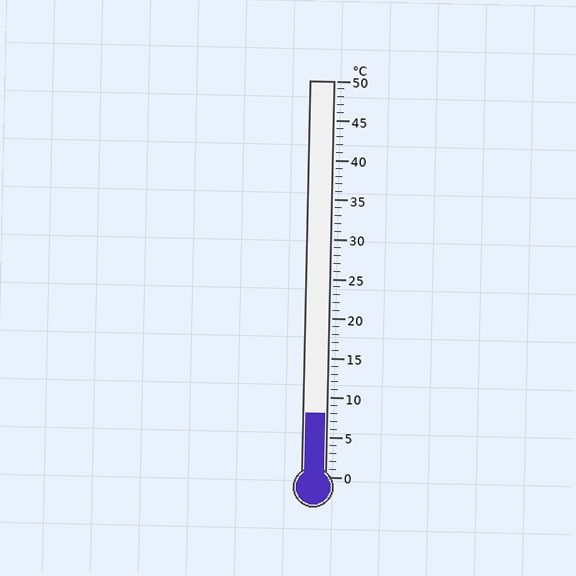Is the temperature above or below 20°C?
The temperature is below 20°C.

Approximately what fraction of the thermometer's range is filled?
The thermometer is filled to approximately 15% of its range.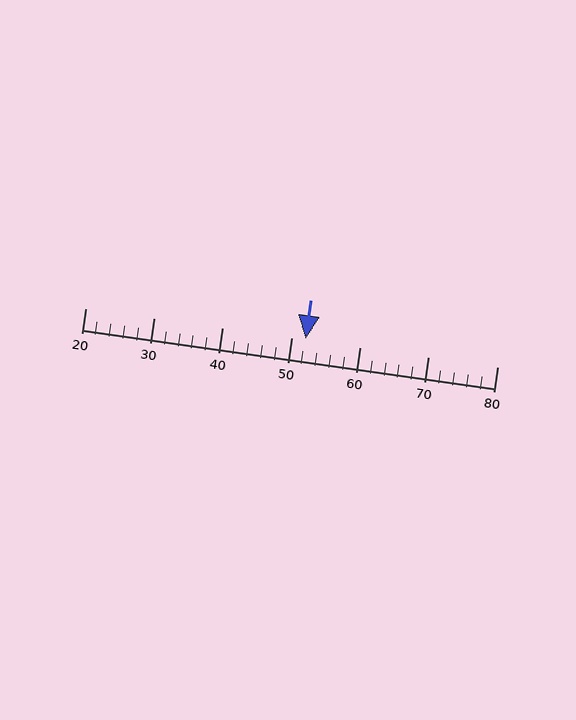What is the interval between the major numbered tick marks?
The major tick marks are spaced 10 units apart.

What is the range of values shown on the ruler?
The ruler shows values from 20 to 80.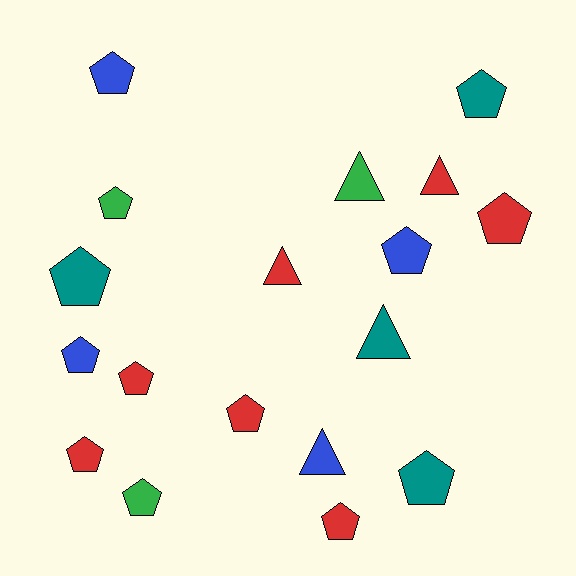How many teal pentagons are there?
There are 3 teal pentagons.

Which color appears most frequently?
Red, with 7 objects.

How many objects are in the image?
There are 18 objects.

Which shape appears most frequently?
Pentagon, with 13 objects.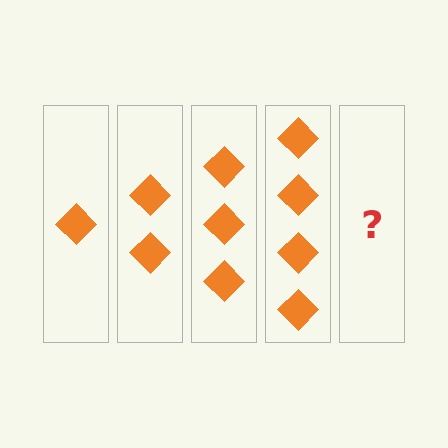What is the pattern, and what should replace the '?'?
The pattern is that each step adds one more diamond. The '?' should be 5 diamonds.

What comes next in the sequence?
The next element should be 5 diamonds.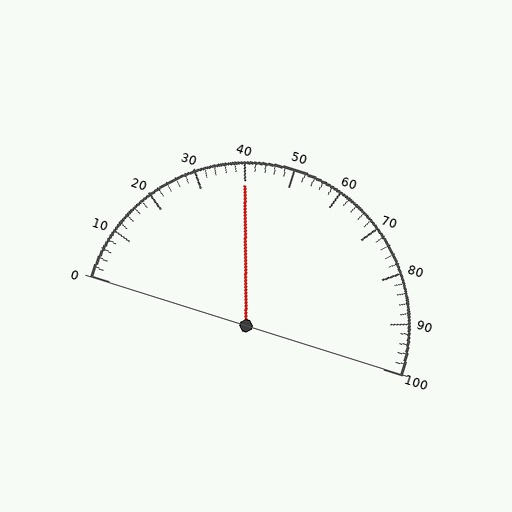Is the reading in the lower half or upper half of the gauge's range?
The reading is in the lower half of the range (0 to 100).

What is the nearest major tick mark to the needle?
The nearest major tick mark is 40.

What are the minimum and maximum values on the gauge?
The gauge ranges from 0 to 100.